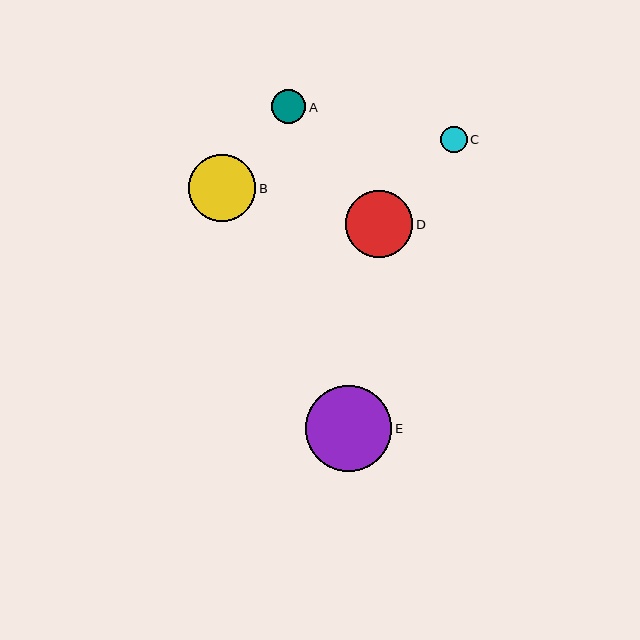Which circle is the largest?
Circle E is the largest with a size of approximately 86 pixels.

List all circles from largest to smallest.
From largest to smallest: E, D, B, A, C.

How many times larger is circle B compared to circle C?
Circle B is approximately 2.5 times the size of circle C.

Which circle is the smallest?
Circle C is the smallest with a size of approximately 26 pixels.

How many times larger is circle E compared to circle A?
Circle E is approximately 2.5 times the size of circle A.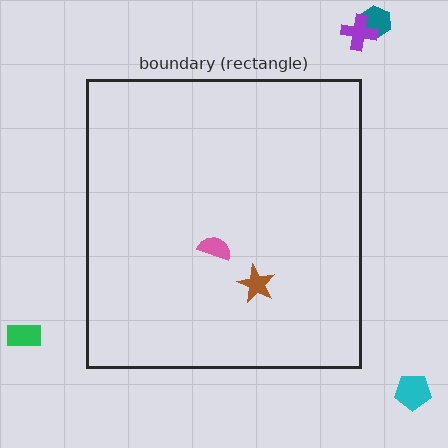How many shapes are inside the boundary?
2 inside, 4 outside.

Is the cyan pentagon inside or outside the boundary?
Outside.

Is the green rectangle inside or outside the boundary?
Outside.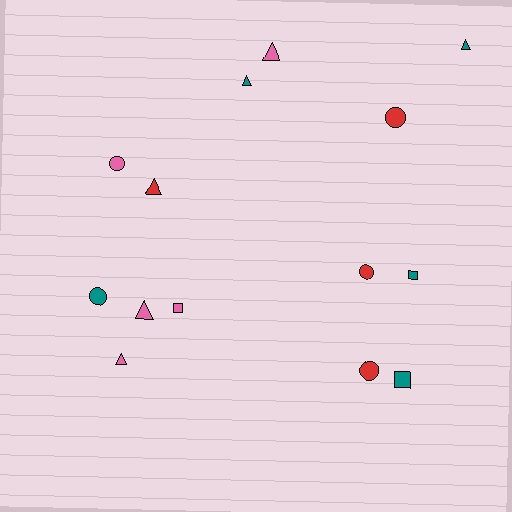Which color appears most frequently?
Pink, with 5 objects.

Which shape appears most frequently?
Triangle, with 6 objects.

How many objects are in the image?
There are 14 objects.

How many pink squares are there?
There is 1 pink square.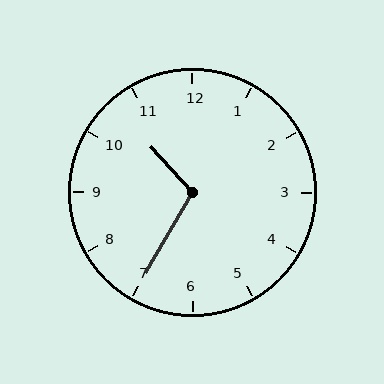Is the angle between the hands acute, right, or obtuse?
It is obtuse.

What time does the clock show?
10:35.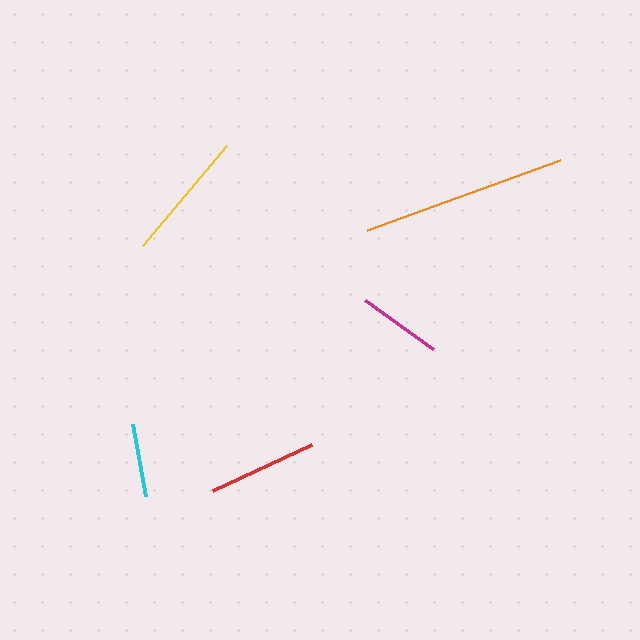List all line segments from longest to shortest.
From longest to shortest: orange, yellow, red, magenta, cyan.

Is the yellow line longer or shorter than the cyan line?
The yellow line is longer than the cyan line.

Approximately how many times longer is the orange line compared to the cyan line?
The orange line is approximately 2.8 times the length of the cyan line.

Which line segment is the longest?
The orange line is the longest at approximately 205 pixels.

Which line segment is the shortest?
The cyan line is the shortest at approximately 74 pixels.